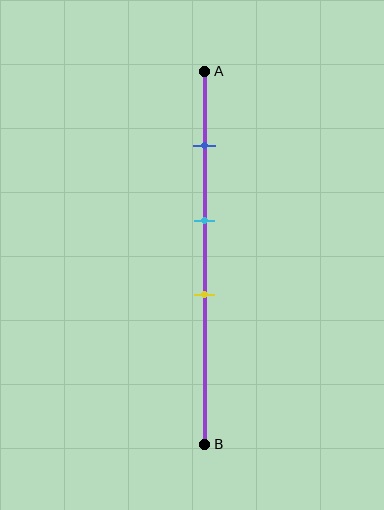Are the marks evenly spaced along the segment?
Yes, the marks are approximately evenly spaced.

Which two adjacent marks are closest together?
The cyan and yellow marks are the closest adjacent pair.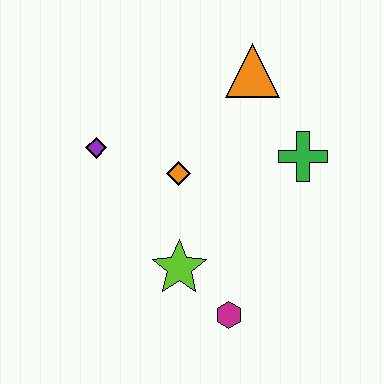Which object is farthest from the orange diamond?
The magenta hexagon is farthest from the orange diamond.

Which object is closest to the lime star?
The magenta hexagon is closest to the lime star.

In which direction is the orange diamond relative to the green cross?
The orange diamond is to the left of the green cross.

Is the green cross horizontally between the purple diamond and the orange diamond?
No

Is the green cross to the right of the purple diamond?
Yes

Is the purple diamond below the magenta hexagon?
No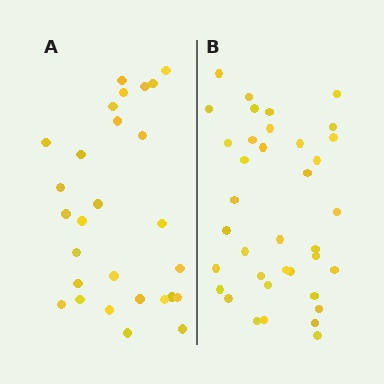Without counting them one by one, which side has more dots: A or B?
Region B (the right region) has more dots.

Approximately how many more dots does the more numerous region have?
Region B has roughly 8 or so more dots than region A.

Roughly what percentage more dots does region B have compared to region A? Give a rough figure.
About 30% more.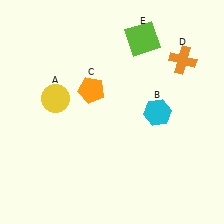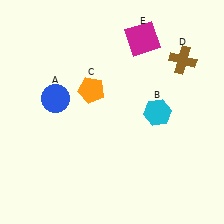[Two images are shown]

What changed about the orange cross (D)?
In Image 1, D is orange. In Image 2, it changed to brown.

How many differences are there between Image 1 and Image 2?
There are 3 differences between the two images.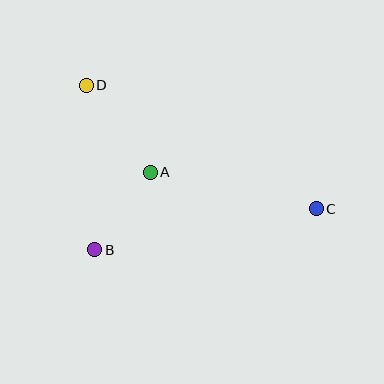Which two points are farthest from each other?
Points C and D are farthest from each other.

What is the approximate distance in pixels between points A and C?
The distance between A and C is approximately 170 pixels.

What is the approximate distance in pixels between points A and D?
The distance between A and D is approximately 108 pixels.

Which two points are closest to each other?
Points A and B are closest to each other.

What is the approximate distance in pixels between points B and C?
The distance between B and C is approximately 225 pixels.